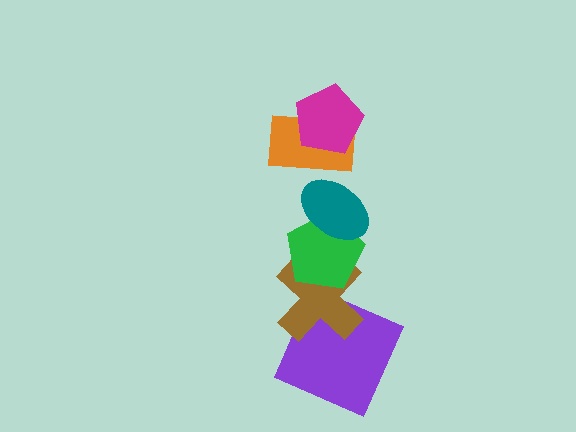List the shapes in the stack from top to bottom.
From top to bottom: the magenta pentagon, the orange rectangle, the teal ellipse, the green pentagon, the brown cross, the purple square.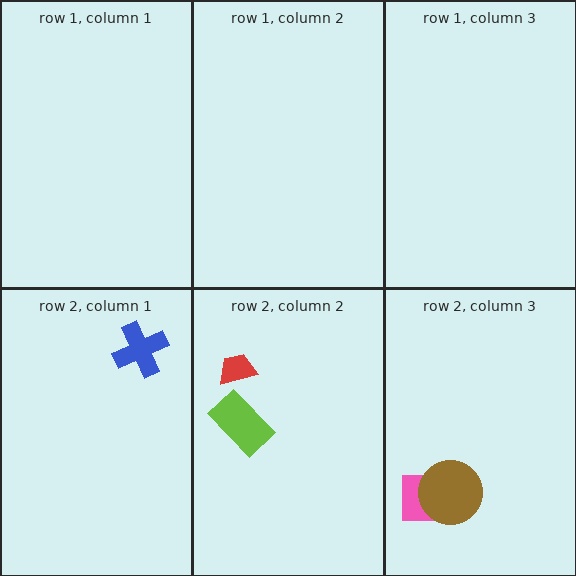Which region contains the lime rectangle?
The row 2, column 2 region.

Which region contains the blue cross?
The row 2, column 1 region.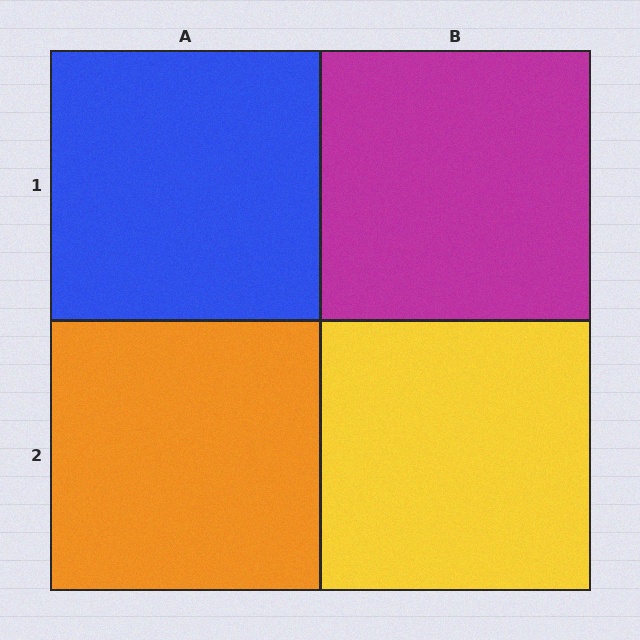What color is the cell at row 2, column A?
Orange.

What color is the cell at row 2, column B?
Yellow.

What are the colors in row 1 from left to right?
Blue, magenta.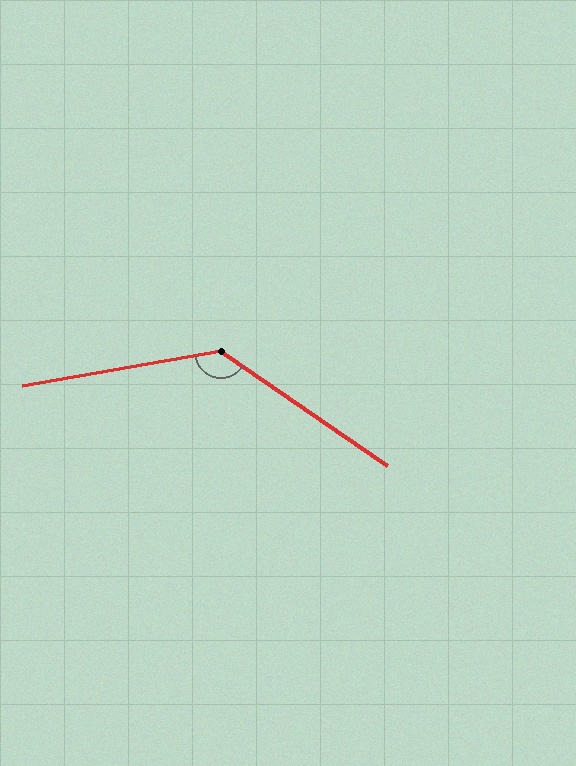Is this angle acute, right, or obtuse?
It is obtuse.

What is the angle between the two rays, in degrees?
Approximately 136 degrees.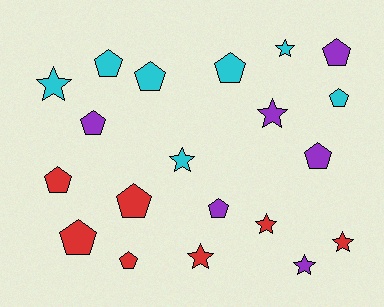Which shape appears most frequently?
Pentagon, with 12 objects.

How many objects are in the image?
There are 20 objects.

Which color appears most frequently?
Red, with 7 objects.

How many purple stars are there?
There are 2 purple stars.